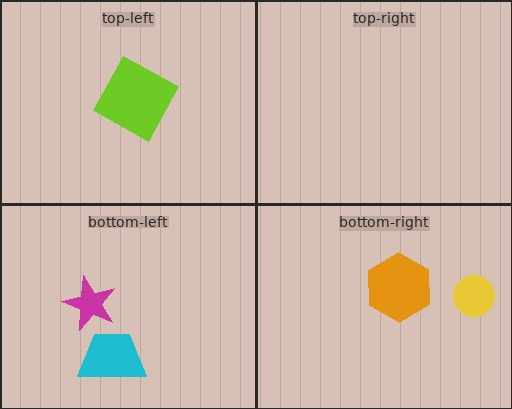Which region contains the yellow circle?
The bottom-right region.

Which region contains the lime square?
The top-left region.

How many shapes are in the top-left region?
1.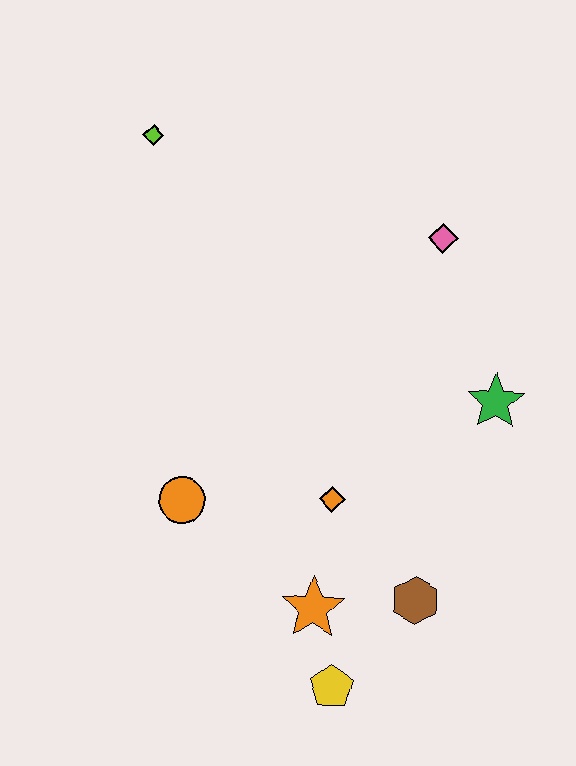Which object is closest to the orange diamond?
The orange star is closest to the orange diamond.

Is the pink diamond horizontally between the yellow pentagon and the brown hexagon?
No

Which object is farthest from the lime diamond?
The yellow pentagon is farthest from the lime diamond.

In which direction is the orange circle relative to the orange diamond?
The orange circle is to the left of the orange diamond.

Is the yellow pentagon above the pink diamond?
No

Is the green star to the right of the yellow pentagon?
Yes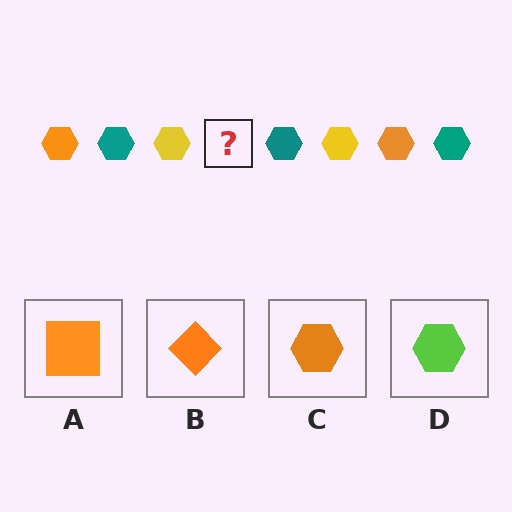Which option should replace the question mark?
Option C.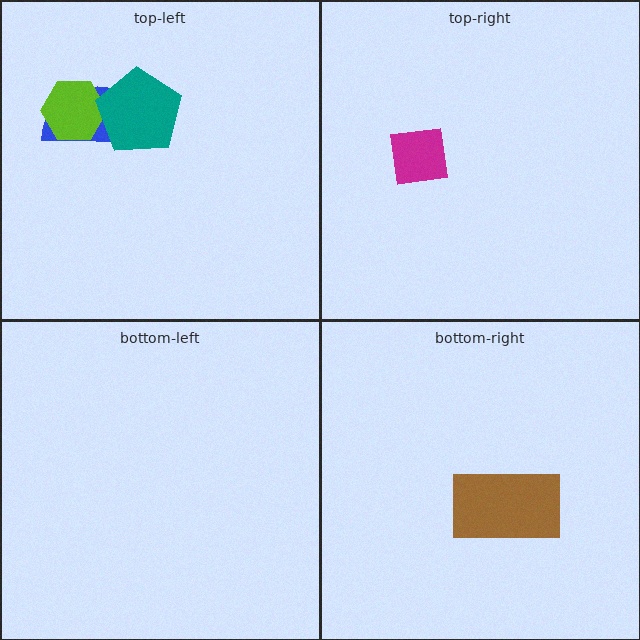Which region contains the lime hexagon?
The top-left region.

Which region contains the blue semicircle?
The top-left region.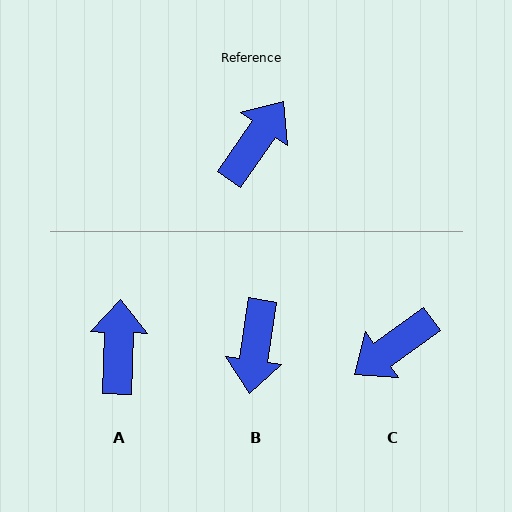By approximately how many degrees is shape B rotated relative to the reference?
Approximately 153 degrees clockwise.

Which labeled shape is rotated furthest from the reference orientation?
C, about 161 degrees away.